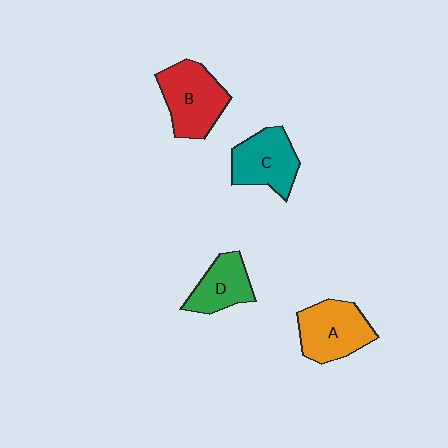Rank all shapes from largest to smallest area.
From largest to smallest: B (red), A (orange), C (teal), D (green).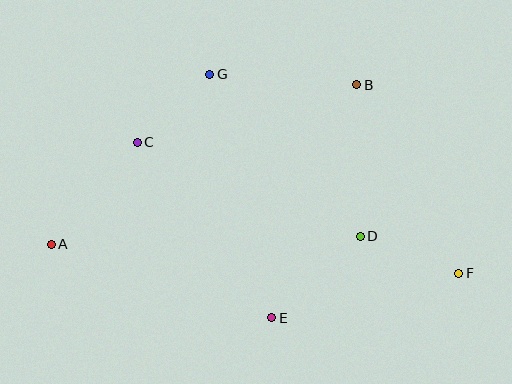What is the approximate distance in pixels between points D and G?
The distance between D and G is approximately 221 pixels.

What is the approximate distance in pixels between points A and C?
The distance between A and C is approximately 134 pixels.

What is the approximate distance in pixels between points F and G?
The distance between F and G is approximately 319 pixels.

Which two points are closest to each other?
Points C and G are closest to each other.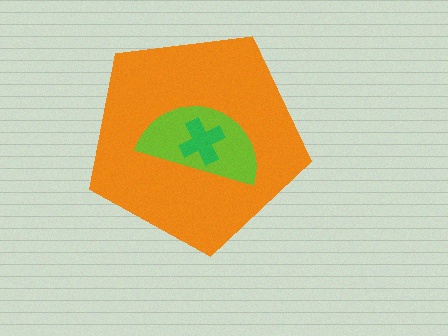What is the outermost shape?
The orange pentagon.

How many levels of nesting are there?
3.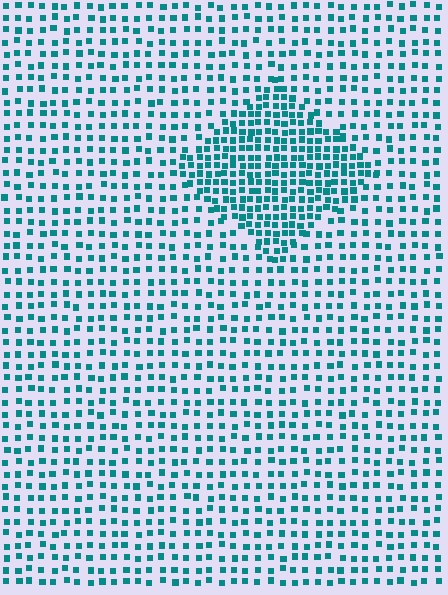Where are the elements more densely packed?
The elements are more densely packed inside the diamond boundary.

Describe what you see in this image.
The image contains small teal elements arranged at two different densities. A diamond-shaped region is visible where the elements are more densely packed than the surrounding area.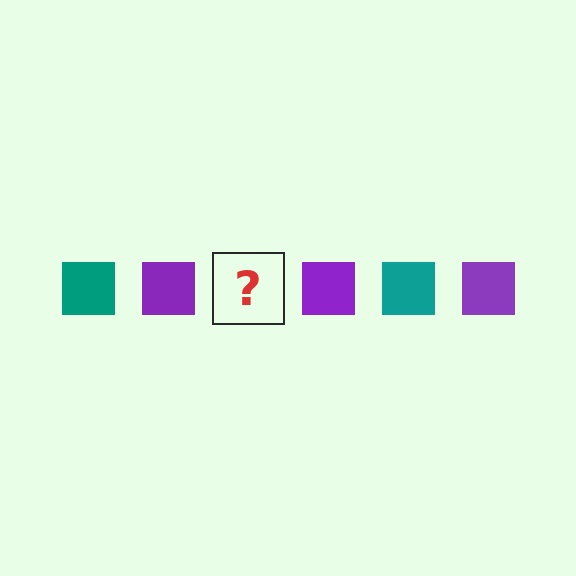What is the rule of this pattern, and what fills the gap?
The rule is that the pattern cycles through teal, purple squares. The gap should be filled with a teal square.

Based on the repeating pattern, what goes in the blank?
The blank should be a teal square.